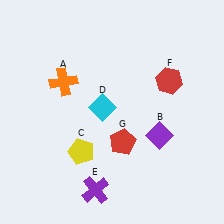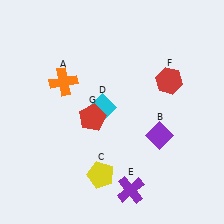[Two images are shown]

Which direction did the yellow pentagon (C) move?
The yellow pentagon (C) moved down.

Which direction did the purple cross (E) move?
The purple cross (E) moved right.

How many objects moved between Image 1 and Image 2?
3 objects moved between the two images.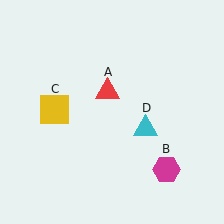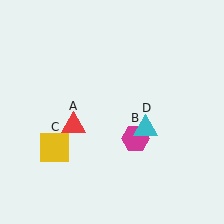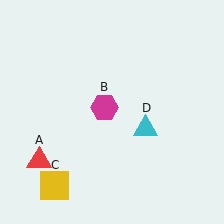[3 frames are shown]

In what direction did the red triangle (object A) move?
The red triangle (object A) moved down and to the left.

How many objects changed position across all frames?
3 objects changed position: red triangle (object A), magenta hexagon (object B), yellow square (object C).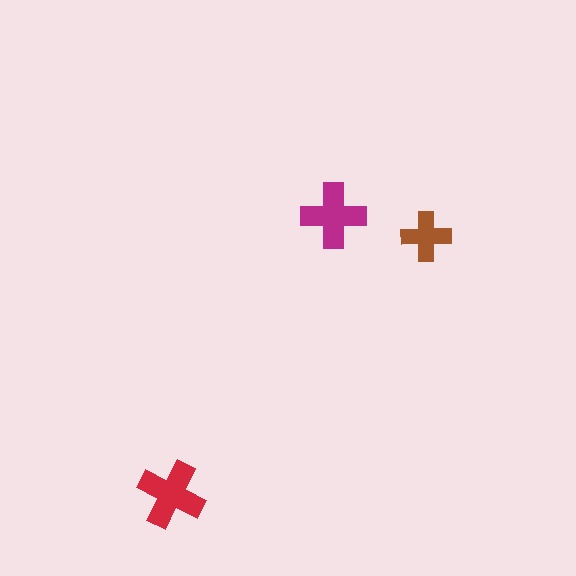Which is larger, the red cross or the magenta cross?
The red one.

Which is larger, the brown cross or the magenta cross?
The magenta one.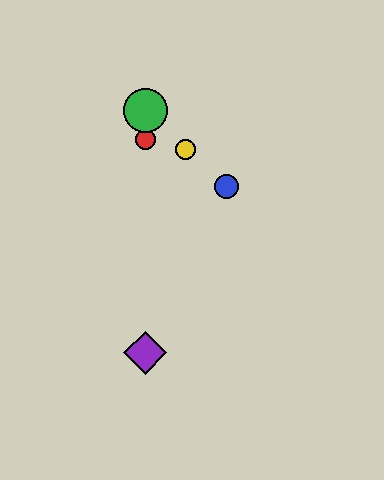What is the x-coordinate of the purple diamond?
The purple diamond is at x≈145.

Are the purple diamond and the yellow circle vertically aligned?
No, the purple diamond is at x≈145 and the yellow circle is at x≈185.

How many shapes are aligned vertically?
3 shapes (the red circle, the green circle, the purple diamond) are aligned vertically.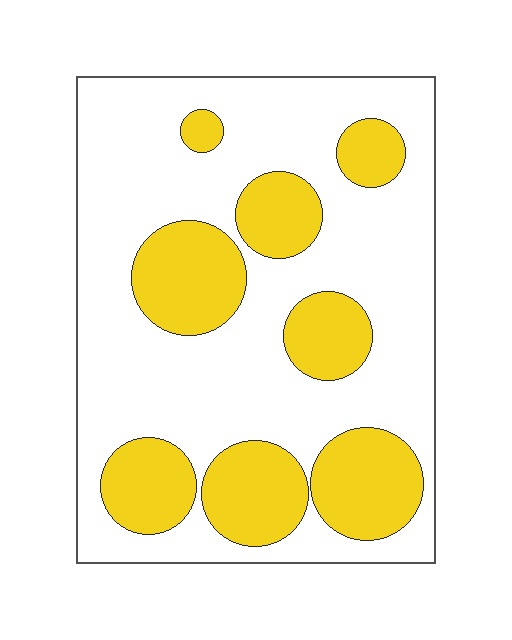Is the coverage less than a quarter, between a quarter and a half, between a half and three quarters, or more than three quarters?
Between a quarter and a half.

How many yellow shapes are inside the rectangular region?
8.